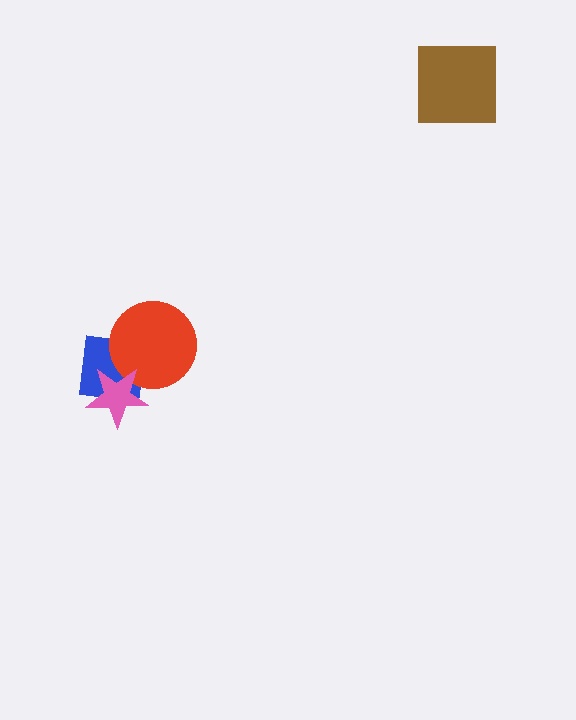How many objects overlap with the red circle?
2 objects overlap with the red circle.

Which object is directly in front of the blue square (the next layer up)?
The red circle is directly in front of the blue square.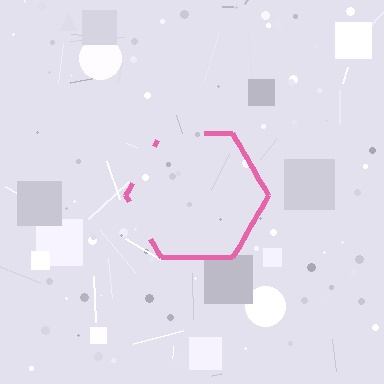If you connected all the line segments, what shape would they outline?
They would outline a hexagon.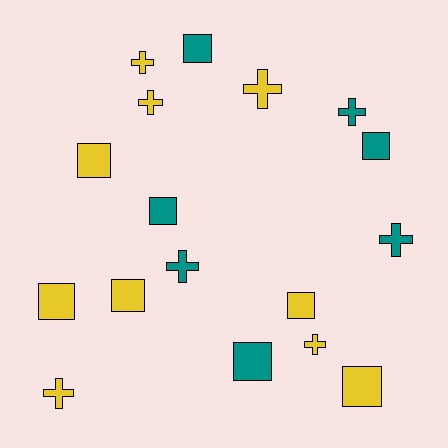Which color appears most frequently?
Yellow, with 10 objects.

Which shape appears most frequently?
Square, with 9 objects.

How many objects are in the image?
There are 17 objects.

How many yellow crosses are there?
There are 5 yellow crosses.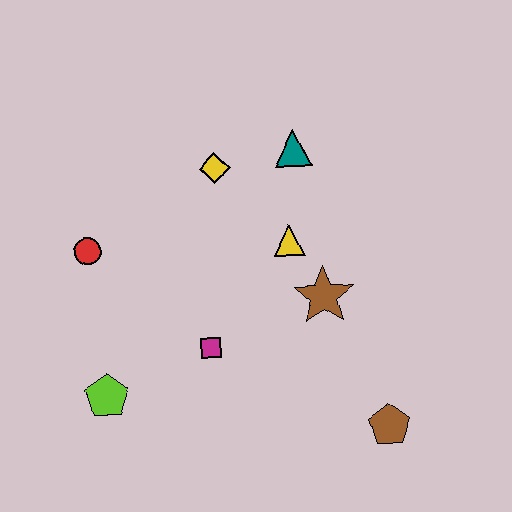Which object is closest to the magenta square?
The lime pentagon is closest to the magenta square.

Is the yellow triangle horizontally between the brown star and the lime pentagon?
Yes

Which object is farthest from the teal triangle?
The lime pentagon is farthest from the teal triangle.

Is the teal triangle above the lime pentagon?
Yes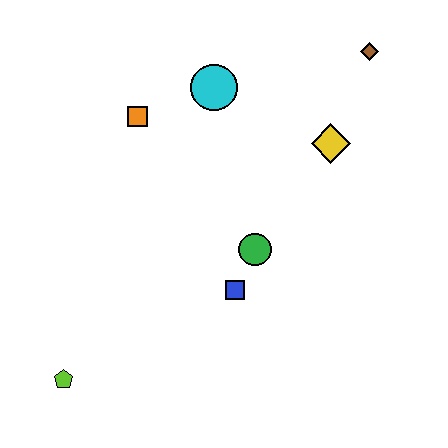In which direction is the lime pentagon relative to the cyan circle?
The lime pentagon is below the cyan circle.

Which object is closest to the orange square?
The cyan circle is closest to the orange square.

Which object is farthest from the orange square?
The lime pentagon is farthest from the orange square.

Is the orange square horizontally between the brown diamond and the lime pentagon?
Yes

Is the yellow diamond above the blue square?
Yes